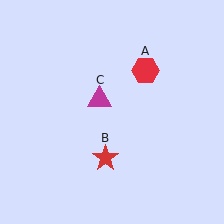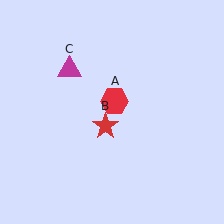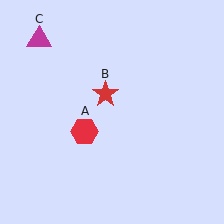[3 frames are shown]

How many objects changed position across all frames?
3 objects changed position: red hexagon (object A), red star (object B), magenta triangle (object C).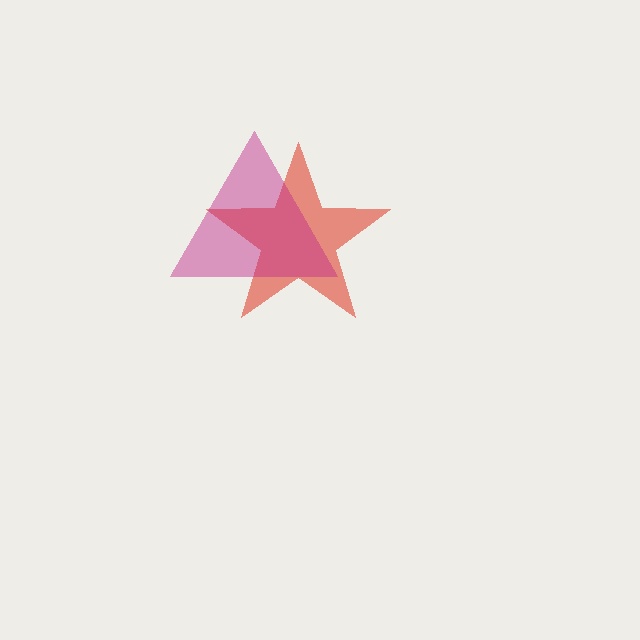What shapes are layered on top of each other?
The layered shapes are: a red star, a magenta triangle.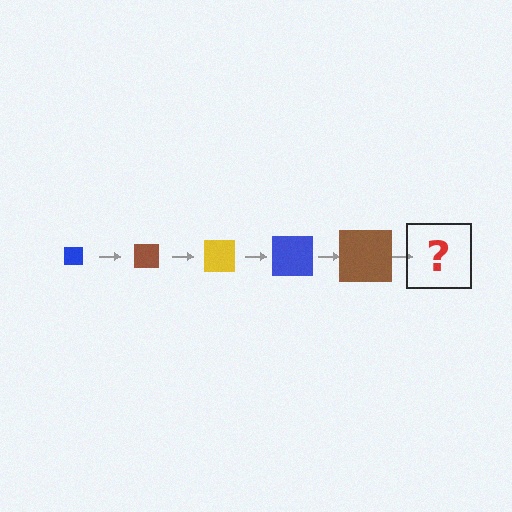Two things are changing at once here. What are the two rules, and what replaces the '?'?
The two rules are that the square grows larger each step and the color cycles through blue, brown, and yellow. The '?' should be a yellow square, larger than the previous one.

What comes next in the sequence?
The next element should be a yellow square, larger than the previous one.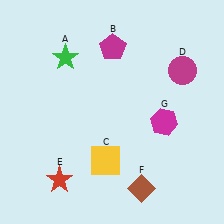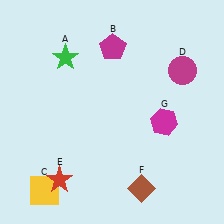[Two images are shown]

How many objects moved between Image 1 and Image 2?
1 object moved between the two images.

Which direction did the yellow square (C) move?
The yellow square (C) moved left.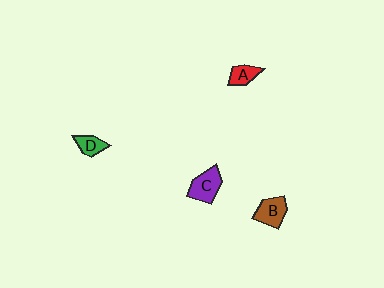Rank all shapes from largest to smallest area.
From largest to smallest: C (purple), B (brown), A (red), D (green).